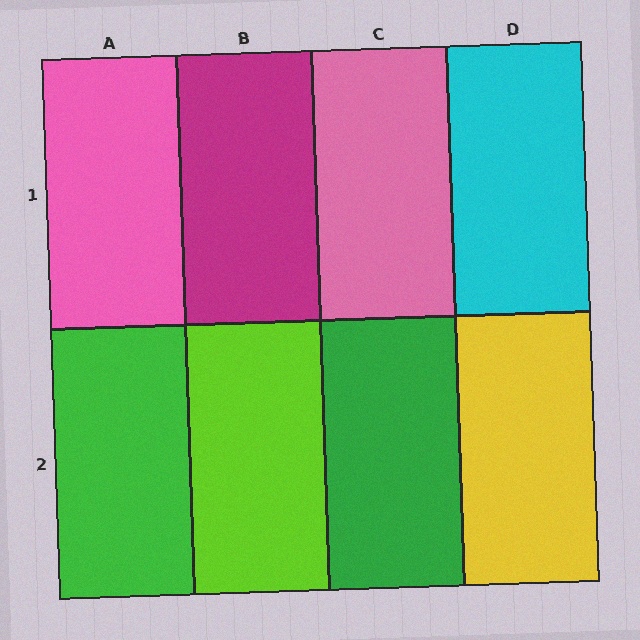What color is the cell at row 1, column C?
Pink.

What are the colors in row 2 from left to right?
Green, lime, green, yellow.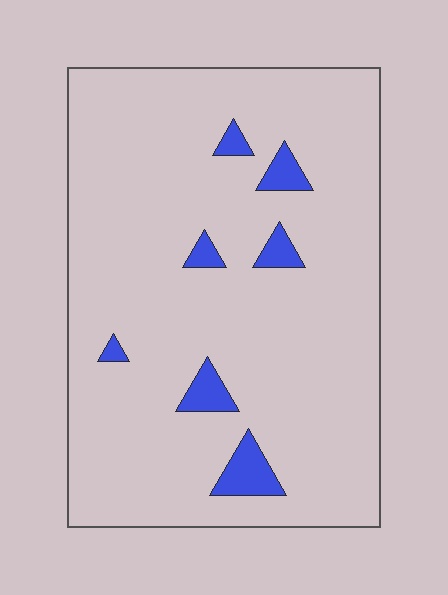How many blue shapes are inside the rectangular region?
7.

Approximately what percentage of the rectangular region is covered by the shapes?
Approximately 5%.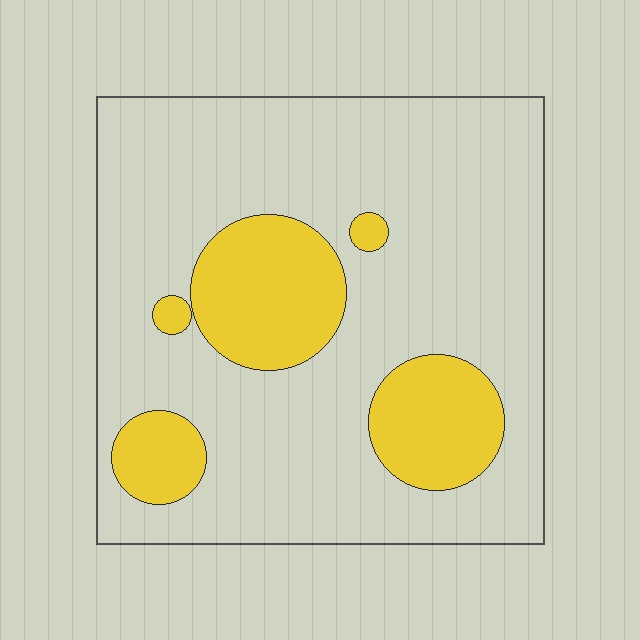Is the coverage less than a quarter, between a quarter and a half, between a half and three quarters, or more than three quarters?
Less than a quarter.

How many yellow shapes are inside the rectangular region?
5.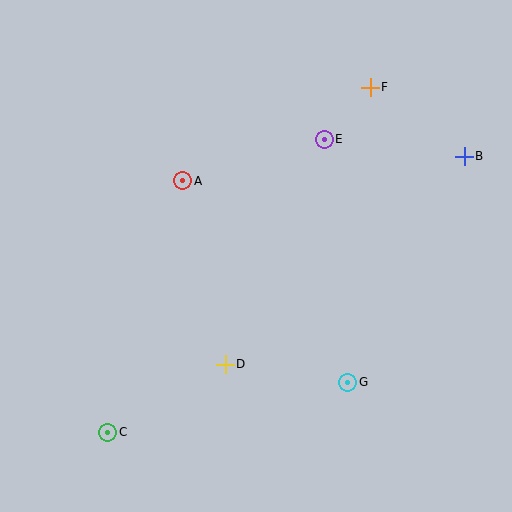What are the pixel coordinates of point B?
Point B is at (464, 156).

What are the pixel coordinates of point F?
Point F is at (370, 87).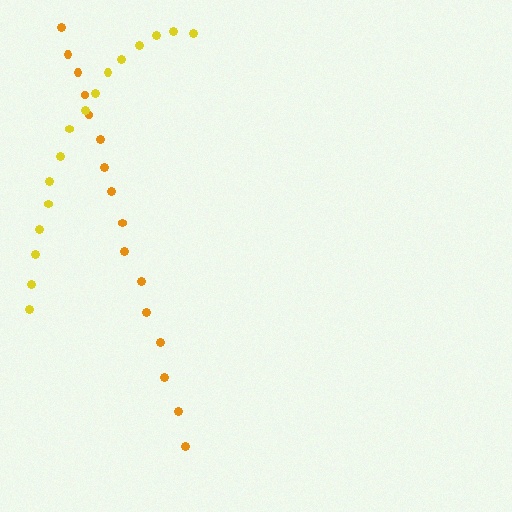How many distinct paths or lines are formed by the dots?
There are 2 distinct paths.